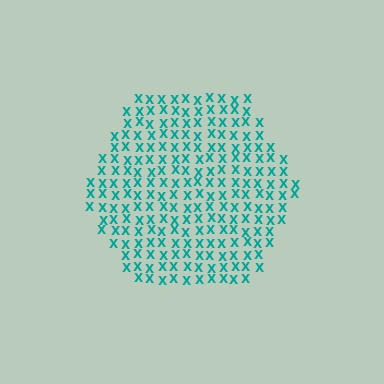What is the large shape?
The large shape is a hexagon.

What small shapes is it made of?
It is made of small letter X's.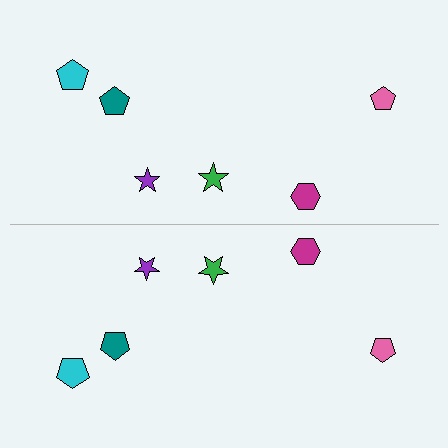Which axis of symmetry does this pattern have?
The pattern has a horizontal axis of symmetry running through the center of the image.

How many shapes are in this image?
There are 12 shapes in this image.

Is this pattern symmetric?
Yes, this pattern has bilateral (reflection) symmetry.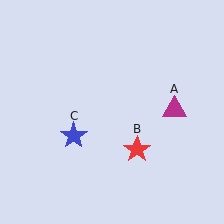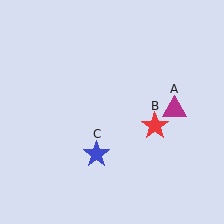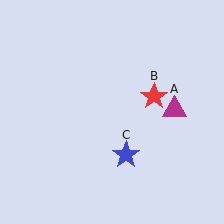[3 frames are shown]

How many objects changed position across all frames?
2 objects changed position: red star (object B), blue star (object C).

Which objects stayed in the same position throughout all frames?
Magenta triangle (object A) remained stationary.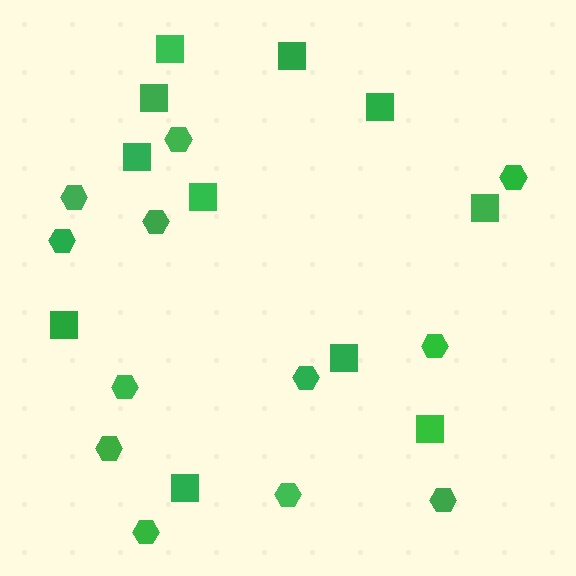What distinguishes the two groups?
There are 2 groups: one group of squares (11) and one group of hexagons (12).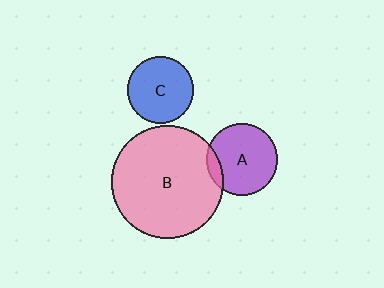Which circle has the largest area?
Circle B (pink).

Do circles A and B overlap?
Yes.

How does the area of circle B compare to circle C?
Approximately 2.9 times.